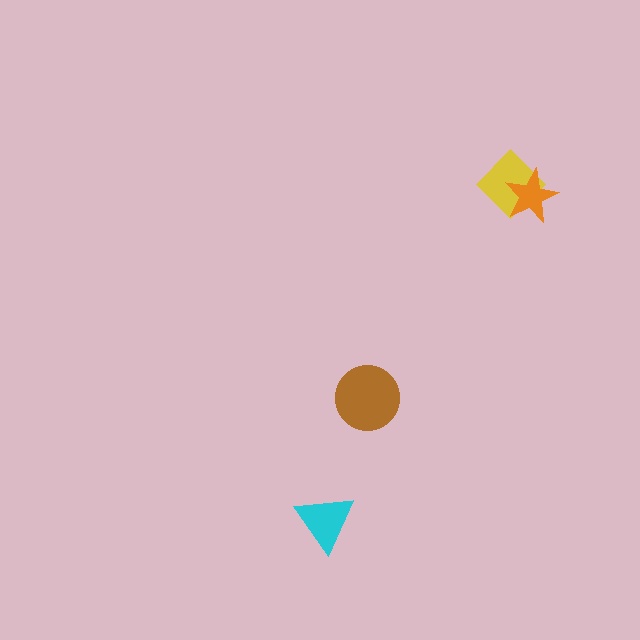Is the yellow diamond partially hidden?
Yes, it is partially covered by another shape.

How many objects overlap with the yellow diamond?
1 object overlaps with the yellow diamond.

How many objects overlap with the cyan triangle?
0 objects overlap with the cyan triangle.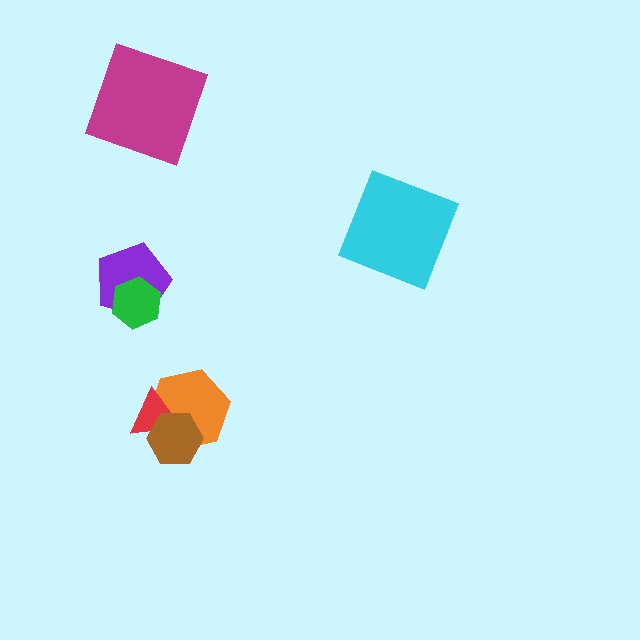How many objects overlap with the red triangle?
2 objects overlap with the red triangle.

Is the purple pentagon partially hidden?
Yes, it is partially covered by another shape.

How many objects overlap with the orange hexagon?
2 objects overlap with the orange hexagon.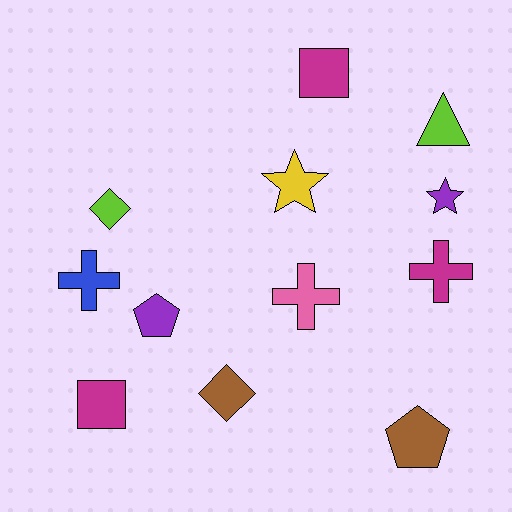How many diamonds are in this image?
There are 2 diamonds.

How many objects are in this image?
There are 12 objects.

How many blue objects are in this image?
There is 1 blue object.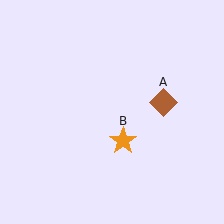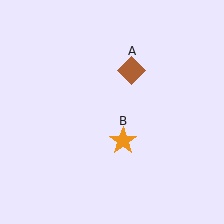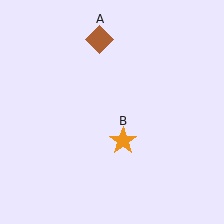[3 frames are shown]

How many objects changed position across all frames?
1 object changed position: brown diamond (object A).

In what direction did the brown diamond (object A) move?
The brown diamond (object A) moved up and to the left.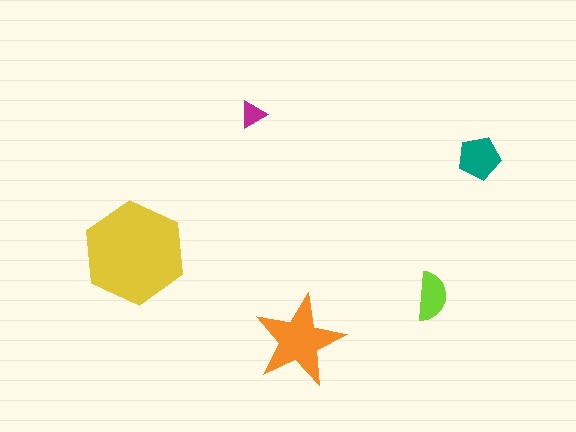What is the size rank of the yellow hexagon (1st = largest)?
1st.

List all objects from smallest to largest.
The magenta triangle, the lime semicircle, the teal pentagon, the orange star, the yellow hexagon.